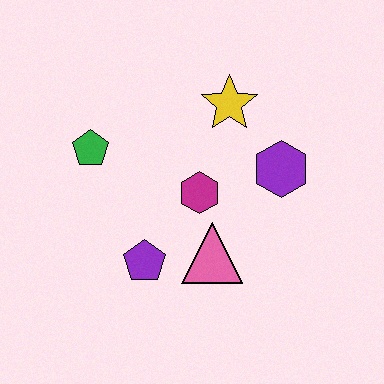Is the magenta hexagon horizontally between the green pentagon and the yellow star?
Yes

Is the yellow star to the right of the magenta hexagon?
Yes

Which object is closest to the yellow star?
The purple hexagon is closest to the yellow star.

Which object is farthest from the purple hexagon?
The green pentagon is farthest from the purple hexagon.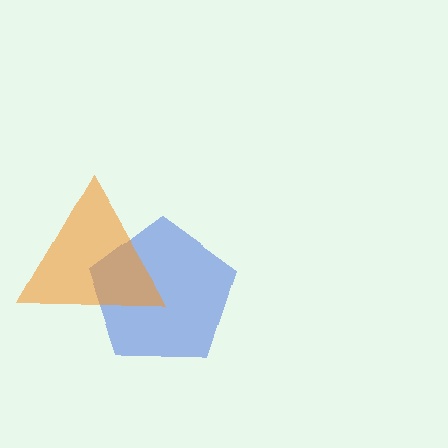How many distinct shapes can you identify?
There are 2 distinct shapes: a blue pentagon, an orange triangle.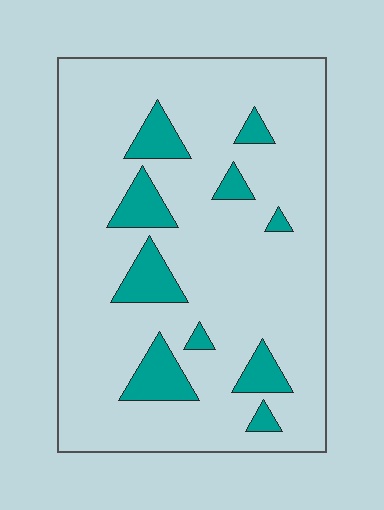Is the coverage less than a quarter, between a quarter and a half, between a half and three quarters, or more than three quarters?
Less than a quarter.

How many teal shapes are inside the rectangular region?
10.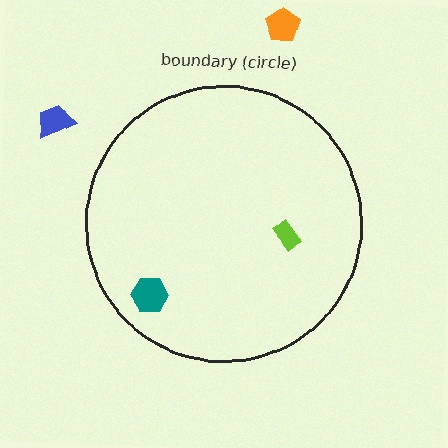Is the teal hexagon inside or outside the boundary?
Inside.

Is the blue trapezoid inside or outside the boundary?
Outside.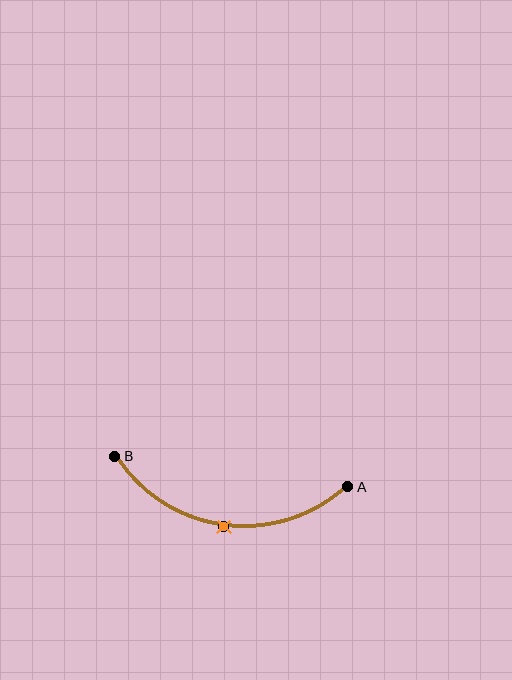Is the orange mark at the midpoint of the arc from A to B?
Yes. The orange mark lies on the arc at equal arc-length from both A and B — it is the arc midpoint.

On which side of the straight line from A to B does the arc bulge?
The arc bulges below the straight line connecting A and B.